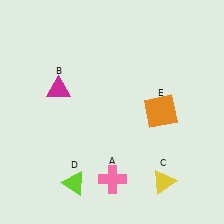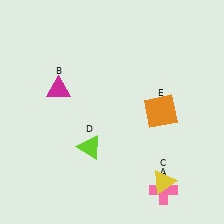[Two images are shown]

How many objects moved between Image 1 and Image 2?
2 objects moved between the two images.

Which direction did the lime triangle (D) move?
The lime triangle (D) moved up.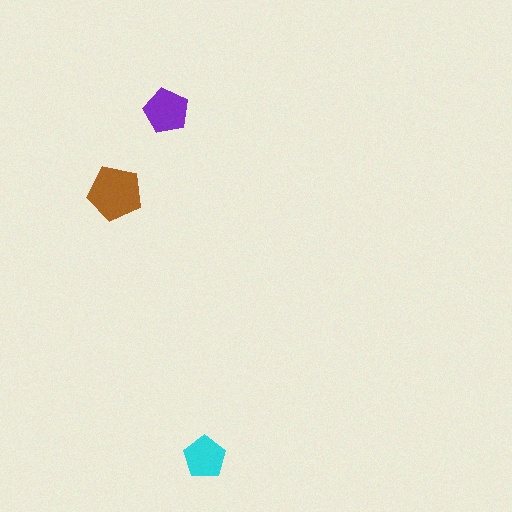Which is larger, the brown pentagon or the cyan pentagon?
The brown one.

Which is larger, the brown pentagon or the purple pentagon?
The brown one.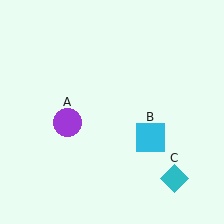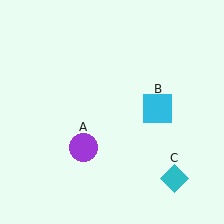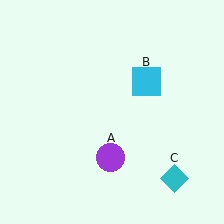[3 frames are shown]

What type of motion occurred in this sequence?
The purple circle (object A), cyan square (object B) rotated counterclockwise around the center of the scene.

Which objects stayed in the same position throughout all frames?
Cyan diamond (object C) remained stationary.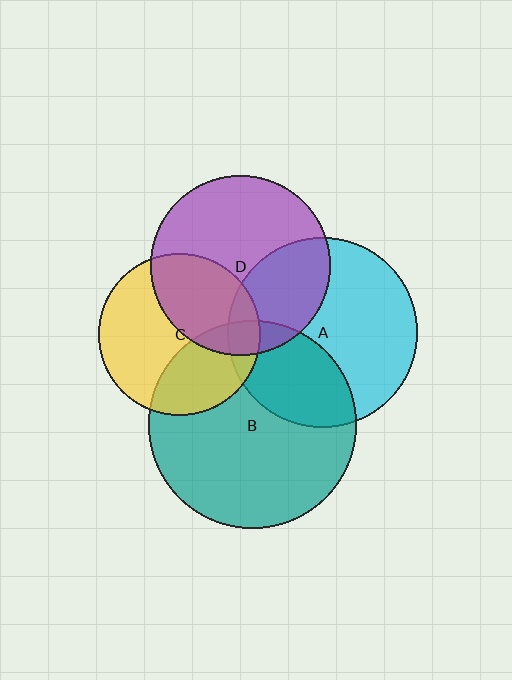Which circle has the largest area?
Circle B (teal).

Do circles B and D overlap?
Yes.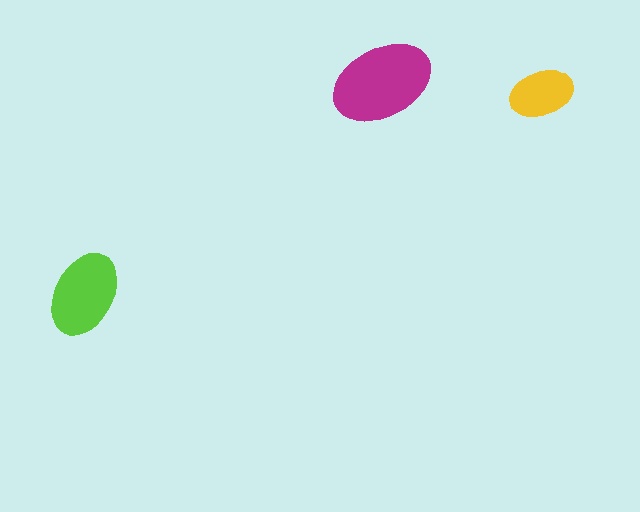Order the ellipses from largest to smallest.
the magenta one, the lime one, the yellow one.